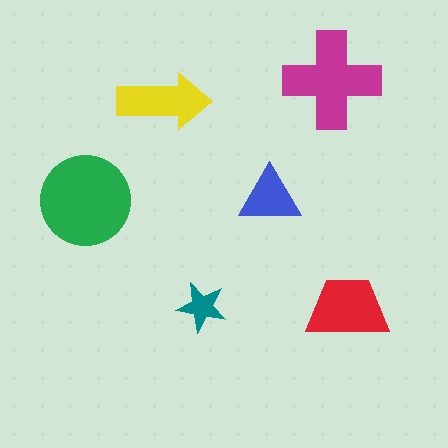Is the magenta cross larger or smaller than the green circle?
Smaller.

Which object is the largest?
The green circle.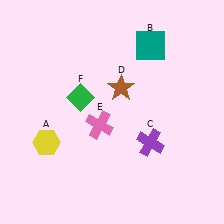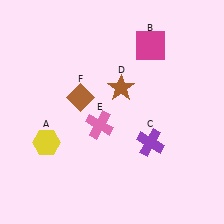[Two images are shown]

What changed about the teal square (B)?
In Image 1, B is teal. In Image 2, it changed to magenta.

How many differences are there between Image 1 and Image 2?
There are 2 differences between the two images.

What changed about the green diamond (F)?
In Image 1, F is green. In Image 2, it changed to brown.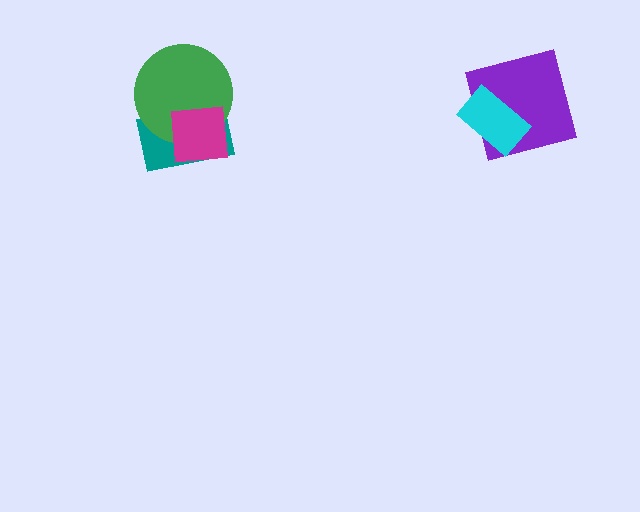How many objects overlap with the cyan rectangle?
1 object overlaps with the cyan rectangle.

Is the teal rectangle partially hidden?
Yes, it is partially covered by another shape.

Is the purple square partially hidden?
Yes, it is partially covered by another shape.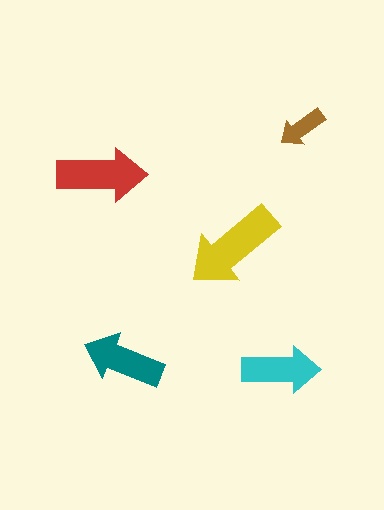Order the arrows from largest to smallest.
the yellow one, the red one, the teal one, the cyan one, the brown one.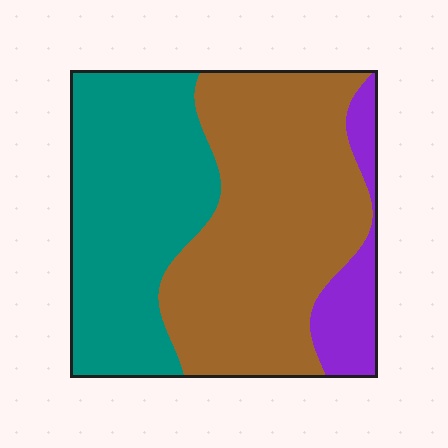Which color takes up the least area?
Purple, at roughly 10%.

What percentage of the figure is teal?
Teal covers roughly 40% of the figure.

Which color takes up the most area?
Brown, at roughly 50%.